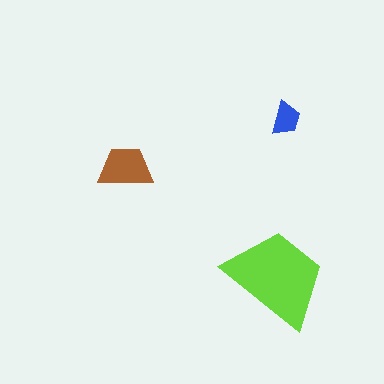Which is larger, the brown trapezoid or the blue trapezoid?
The brown one.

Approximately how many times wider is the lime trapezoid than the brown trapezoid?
About 2 times wider.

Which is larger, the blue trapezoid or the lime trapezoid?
The lime one.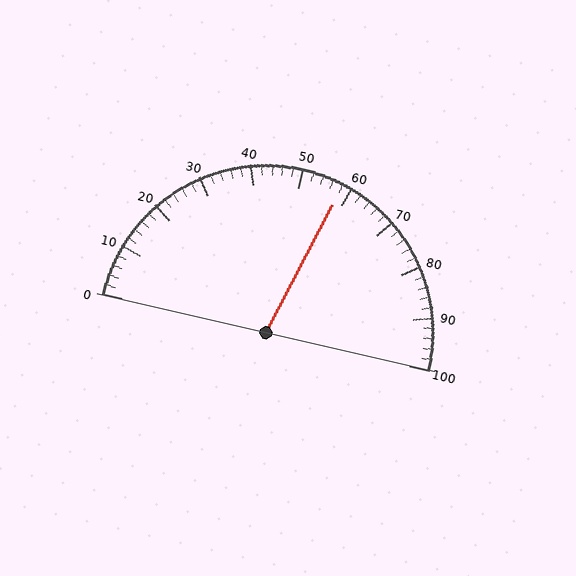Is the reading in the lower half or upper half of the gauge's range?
The reading is in the upper half of the range (0 to 100).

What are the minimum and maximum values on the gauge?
The gauge ranges from 0 to 100.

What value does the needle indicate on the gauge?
The needle indicates approximately 58.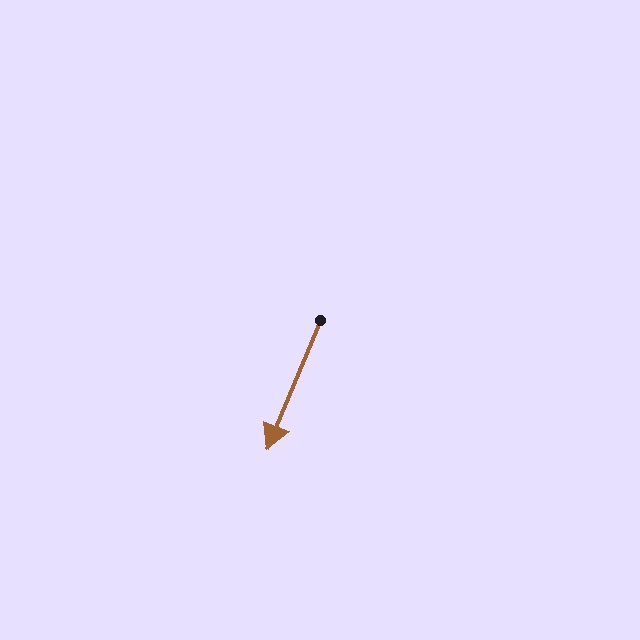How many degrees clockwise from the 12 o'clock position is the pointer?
Approximately 202 degrees.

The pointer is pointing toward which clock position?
Roughly 7 o'clock.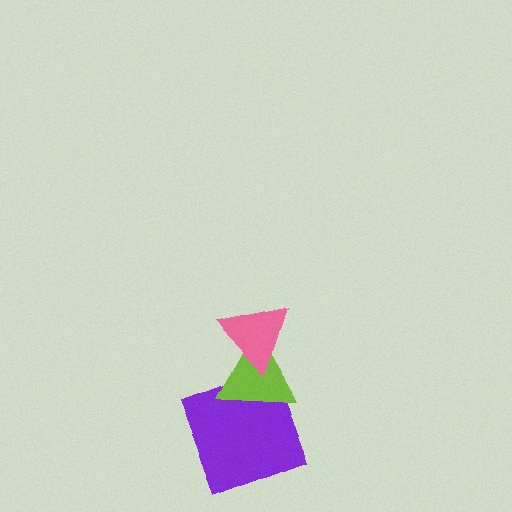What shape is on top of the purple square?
The lime triangle is on top of the purple square.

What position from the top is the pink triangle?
The pink triangle is 1st from the top.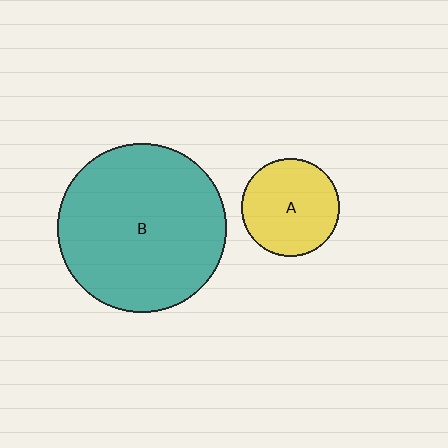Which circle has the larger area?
Circle B (teal).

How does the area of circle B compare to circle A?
Approximately 3.0 times.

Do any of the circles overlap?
No, none of the circles overlap.